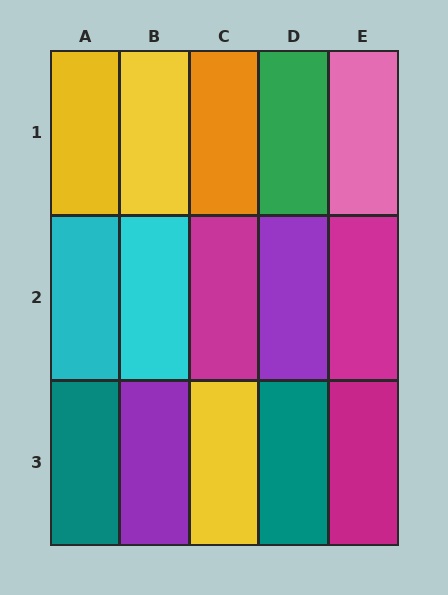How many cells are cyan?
2 cells are cyan.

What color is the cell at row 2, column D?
Purple.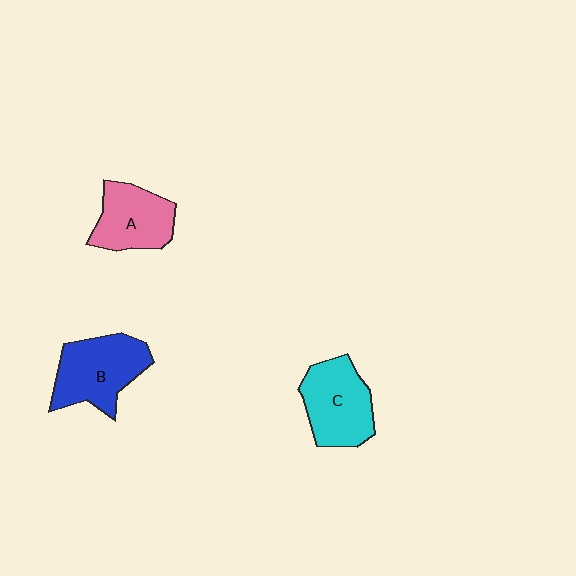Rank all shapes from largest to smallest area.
From largest to smallest: B (blue), C (cyan), A (pink).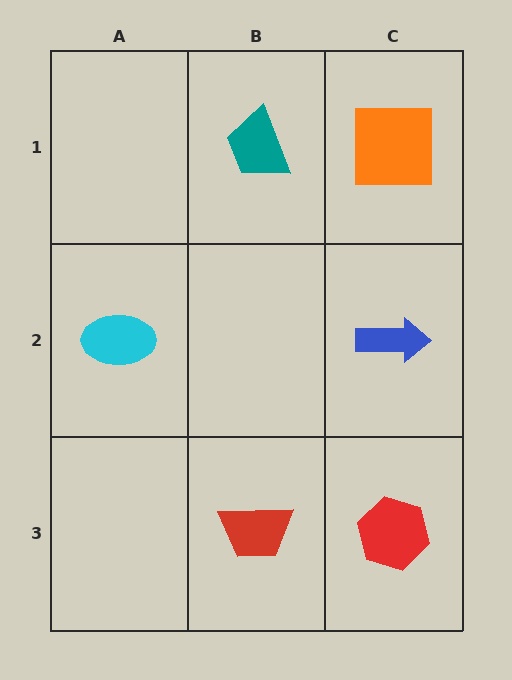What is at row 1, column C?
An orange square.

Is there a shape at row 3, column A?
No, that cell is empty.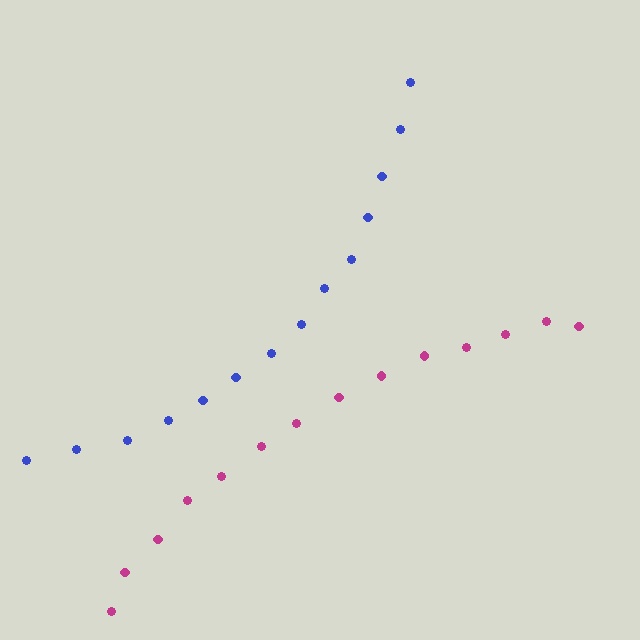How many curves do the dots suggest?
There are 2 distinct paths.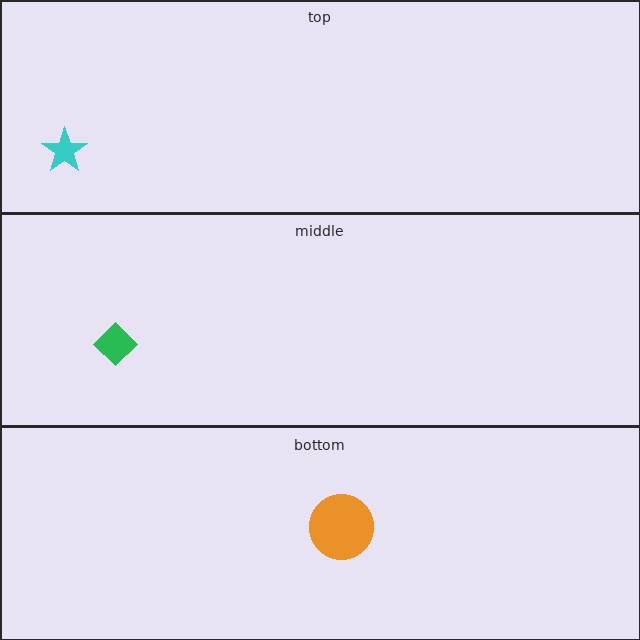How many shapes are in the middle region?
1.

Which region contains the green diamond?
The middle region.